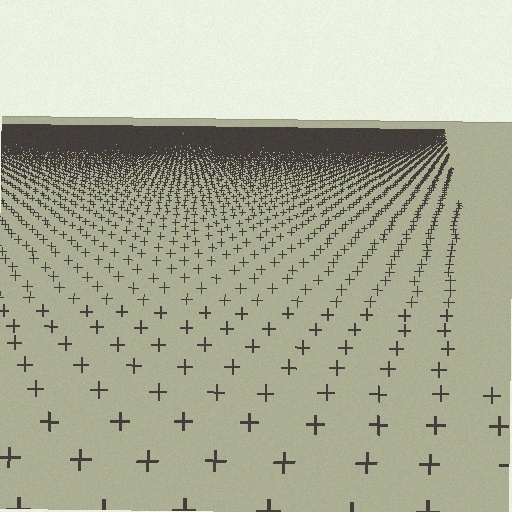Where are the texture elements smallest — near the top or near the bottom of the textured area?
Near the top.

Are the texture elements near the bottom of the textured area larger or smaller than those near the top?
Larger. Near the bottom, elements are closer to the viewer and appear at a bigger on-screen size.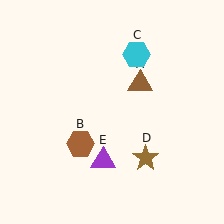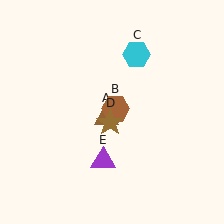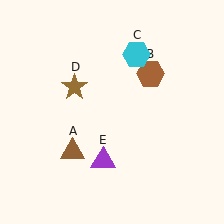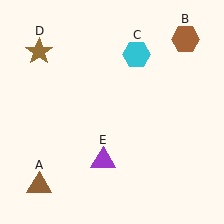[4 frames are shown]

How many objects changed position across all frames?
3 objects changed position: brown triangle (object A), brown hexagon (object B), brown star (object D).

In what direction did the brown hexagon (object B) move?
The brown hexagon (object B) moved up and to the right.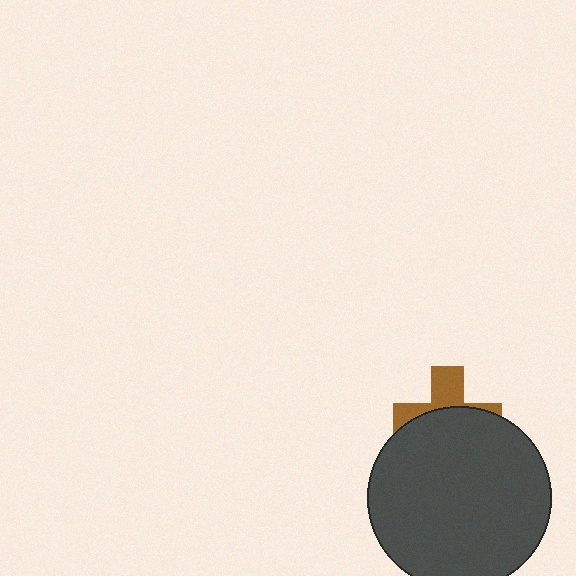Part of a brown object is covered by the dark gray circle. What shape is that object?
It is a cross.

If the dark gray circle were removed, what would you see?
You would see the complete brown cross.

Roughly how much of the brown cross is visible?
A small part of it is visible (roughly 36%).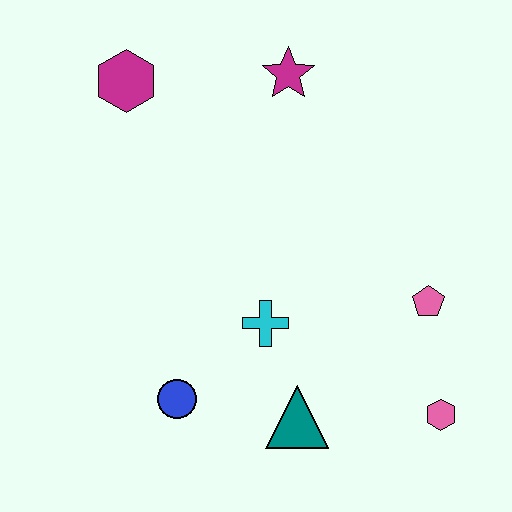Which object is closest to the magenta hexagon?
The magenta star is closest to the magenta hexagon.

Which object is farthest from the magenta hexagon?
The pink hexagon is farthest from the magenta hexagon.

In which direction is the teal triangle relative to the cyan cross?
The teal triangle is below the cyan cross.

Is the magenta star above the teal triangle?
Yes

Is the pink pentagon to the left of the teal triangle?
No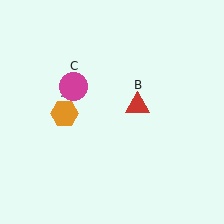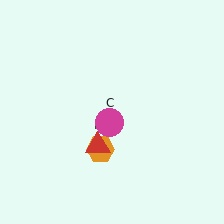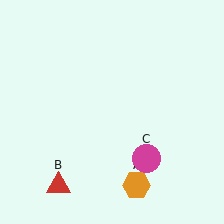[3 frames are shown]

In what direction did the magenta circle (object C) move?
The magenta circle (object C) moved down and to the right.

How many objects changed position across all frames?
3 objects changed position: orange hexagon (object A), red triangle (object B), magenta circle (object C).